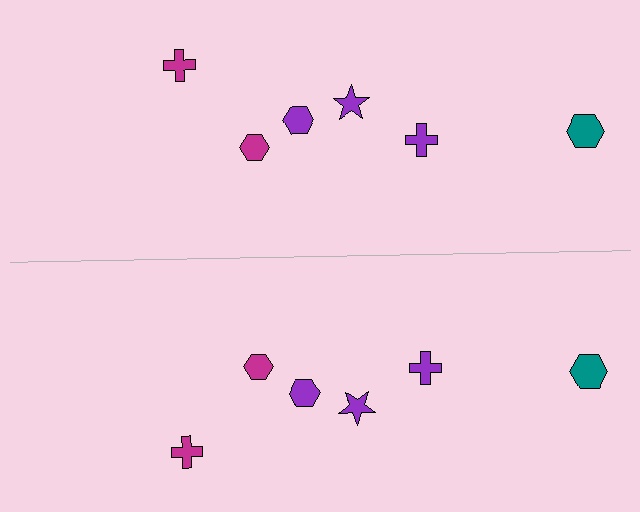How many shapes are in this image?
There are 12 shapes in this image.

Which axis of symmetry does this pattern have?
The pattern has a horizontal axis of symmetry running through the center of the image.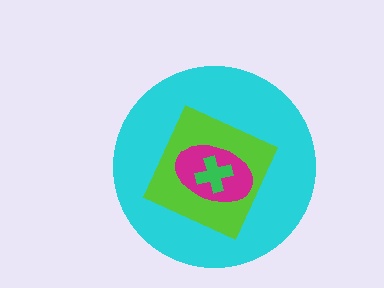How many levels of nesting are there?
4.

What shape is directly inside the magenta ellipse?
The green cross.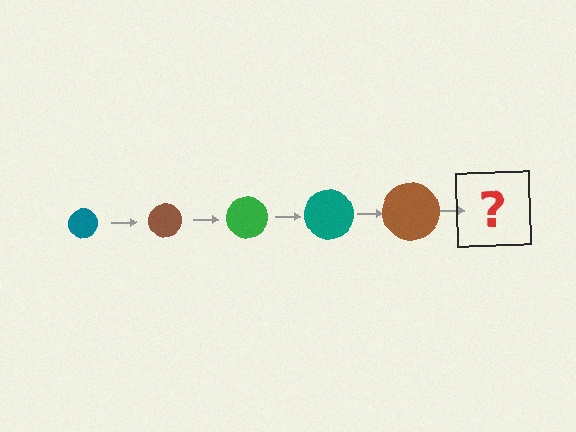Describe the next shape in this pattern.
It should be a green circle, larger than the previous one.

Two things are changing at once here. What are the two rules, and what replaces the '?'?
The two rules are that the circle grows larger each step and the color cycles through teal, brown, and green. The '?' should be a green circle, larger than the previous one.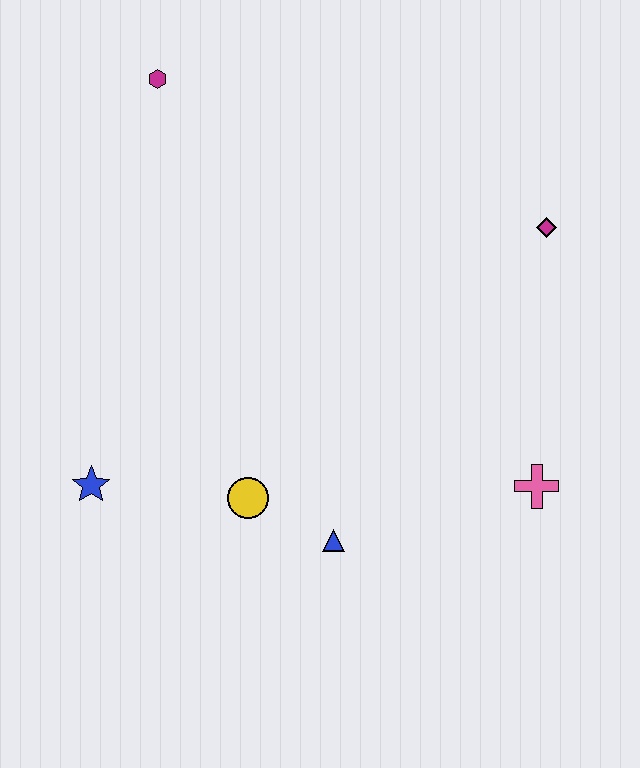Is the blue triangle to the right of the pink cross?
No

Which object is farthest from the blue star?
The magenta diamond is farthest from the blue star.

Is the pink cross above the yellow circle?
Yes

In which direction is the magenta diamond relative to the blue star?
The magenta diamond is to the right of the blue star.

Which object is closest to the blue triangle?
The yellow circle is closest to the blue triangle.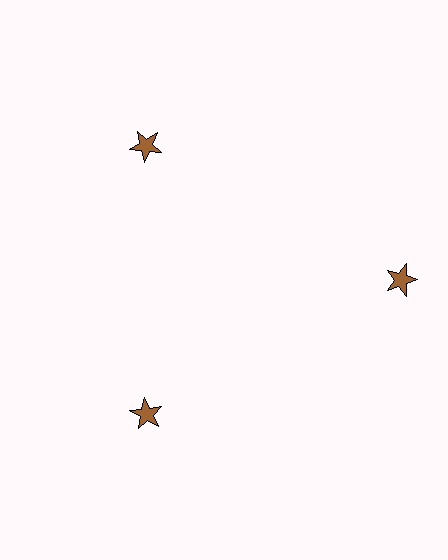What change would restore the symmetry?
The symmetry would be restored by moving it inward, back onto the ring so that all 3 stars sit at equal angles and equal distance from the center.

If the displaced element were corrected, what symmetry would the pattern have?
It would have 3-fold rotational symmetry — the pattern would map onto itself every 120 degrees.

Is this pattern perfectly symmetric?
No. The 3 brown stars are arranged in a ring, but one element near the 3 o'clock position is pushed outward from the center, breaking the 3-fold rotational symmetry.